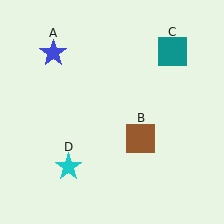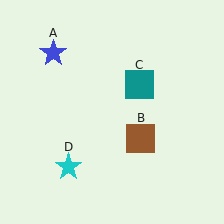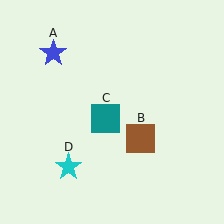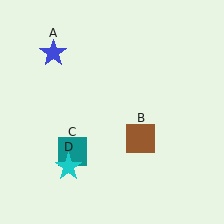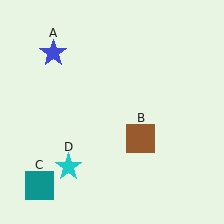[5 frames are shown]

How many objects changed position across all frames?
1 object changed position: teal square (object C).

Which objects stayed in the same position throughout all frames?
Blue star (object A) and brown square (object B) and cyan star (object D) remained stationary.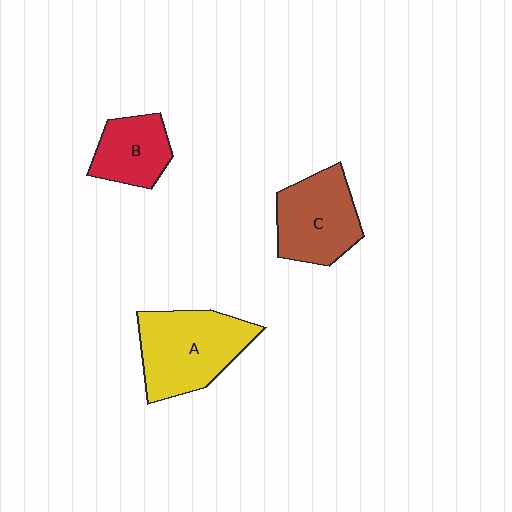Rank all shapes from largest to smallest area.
From largest to smallest: A (yellow), C (brown), B (red).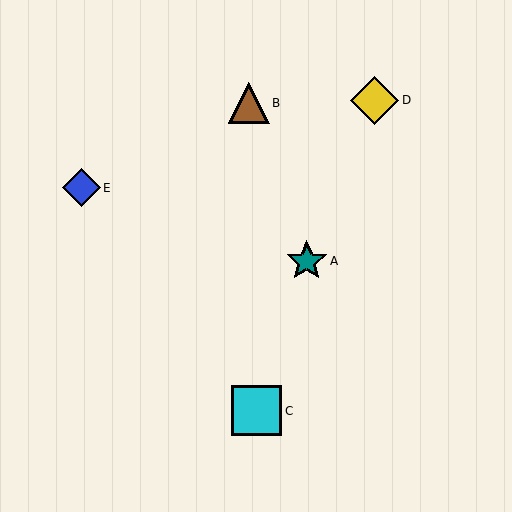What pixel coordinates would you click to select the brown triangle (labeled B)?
Click at (249, 103) to select the brown triangle B.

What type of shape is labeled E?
Shape E is a blue diamond.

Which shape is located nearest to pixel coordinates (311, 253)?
The teal star (labeled A) at (307, 261) is nearest to that location.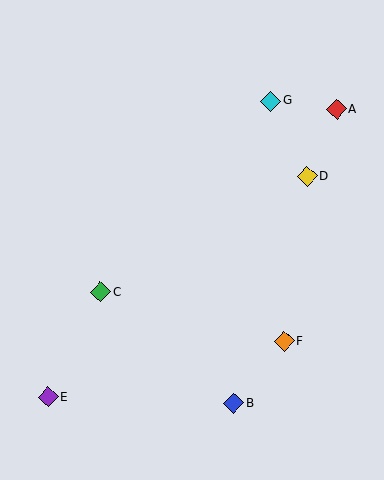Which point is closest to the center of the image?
Point C at (101, 292) is closest to the center.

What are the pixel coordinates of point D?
Point D is at (307, 177).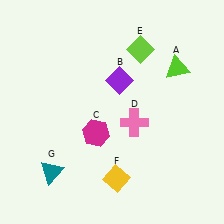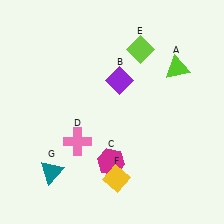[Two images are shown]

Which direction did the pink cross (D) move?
The pink cross (D) moved left.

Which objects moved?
The objects that moved are: the magenta hexagon (C), the pink cross (D).